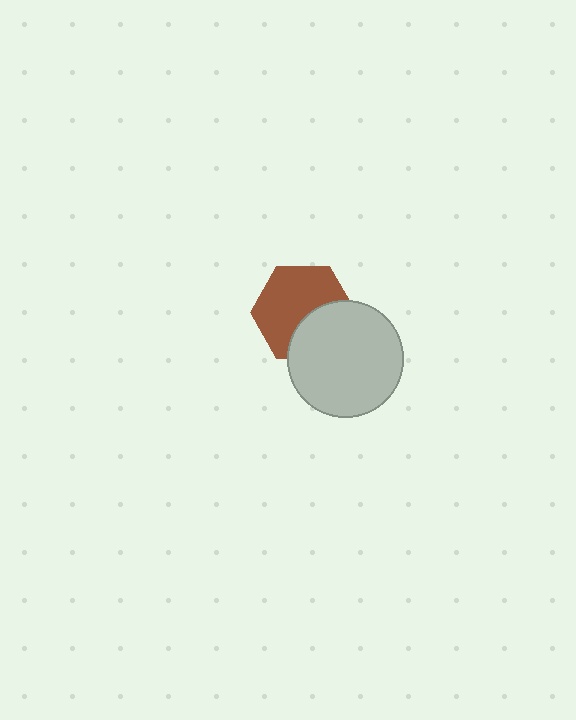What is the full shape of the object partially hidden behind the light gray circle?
The partially hidden object is a brown hexagon.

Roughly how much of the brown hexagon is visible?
About half of it is visible (roughly 64%).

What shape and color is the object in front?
The object in front is a light gray circle.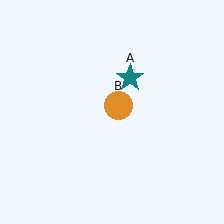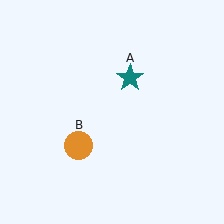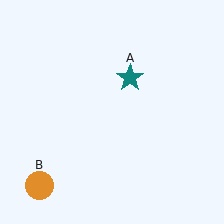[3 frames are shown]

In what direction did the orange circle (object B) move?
The orange circle (object B) moved down and to the left.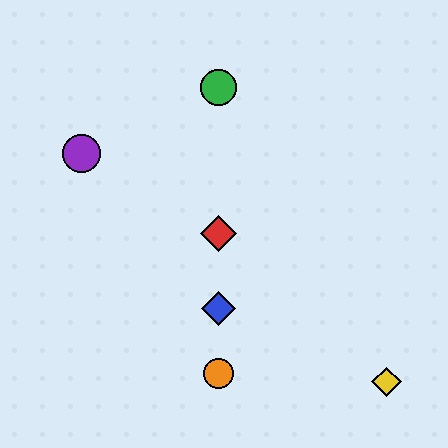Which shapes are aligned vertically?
The red diamond, the blue diamond, the green circle, the orange circle are aligned vertically.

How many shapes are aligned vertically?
4 shapes (the red diamond, the blue diamond, the green circle, the orange circle) are aligned vertically.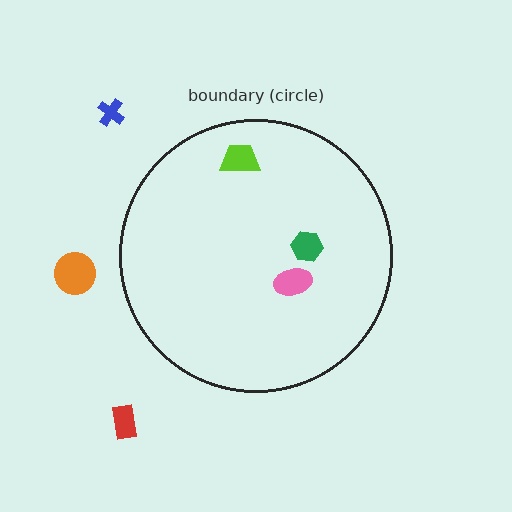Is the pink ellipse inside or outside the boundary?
Inside.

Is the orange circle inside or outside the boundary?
Outside.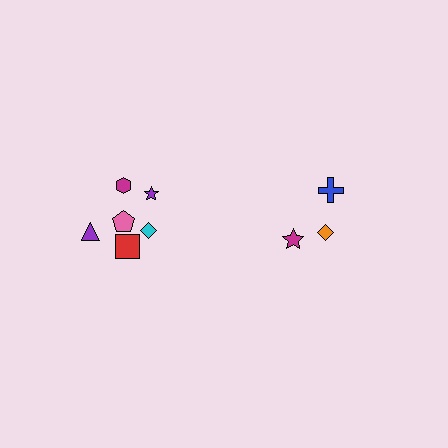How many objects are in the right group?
There are 3 objects.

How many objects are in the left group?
There are 6 objects.